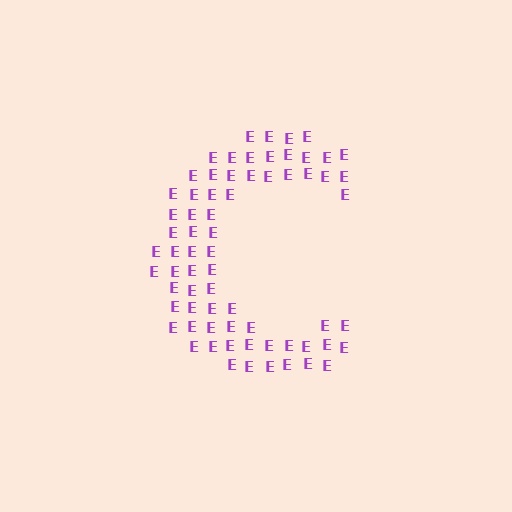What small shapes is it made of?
It is made of small letter E's.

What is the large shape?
The large shape is the letter C.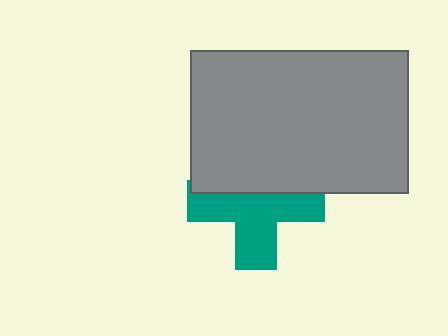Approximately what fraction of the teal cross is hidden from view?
Roughly 40% of the teal cross is hidden behind the gray rectangle.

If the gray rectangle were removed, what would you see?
You would see the complete teal cross.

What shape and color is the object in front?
The object in front is a gray rectangle.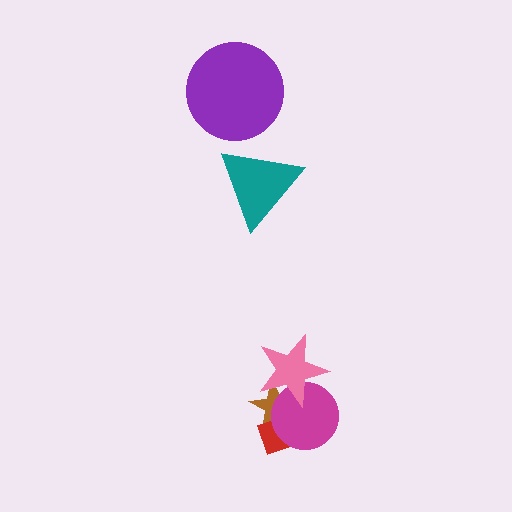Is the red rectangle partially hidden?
Yes, it is partially covered by another shape.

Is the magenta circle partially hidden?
Yes, it is partially covered by another shape.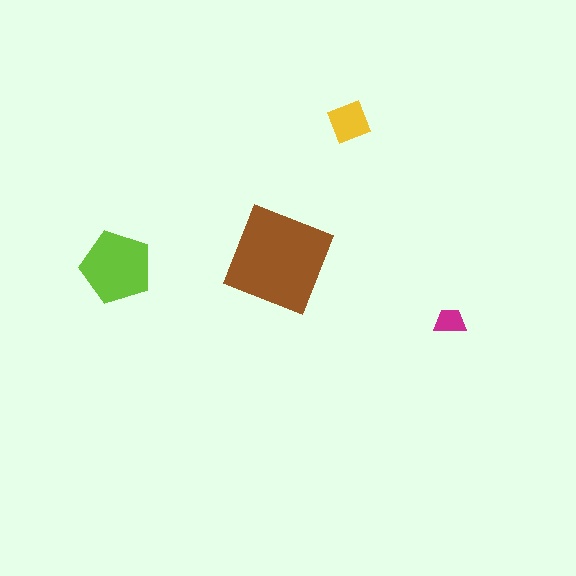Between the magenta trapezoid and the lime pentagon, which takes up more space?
The lime pentagon.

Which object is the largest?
The brown square.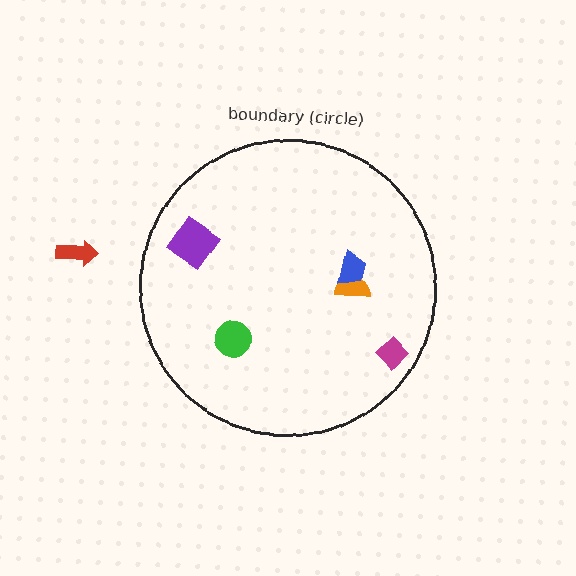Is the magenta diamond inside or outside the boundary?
Inside.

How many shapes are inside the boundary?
5 inside, 1 outside.